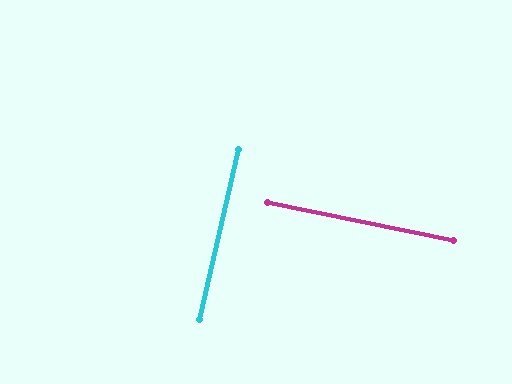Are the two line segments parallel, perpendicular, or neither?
Perpendicular — they meet at approximately 88°.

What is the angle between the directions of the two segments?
Approximately 88 degrees.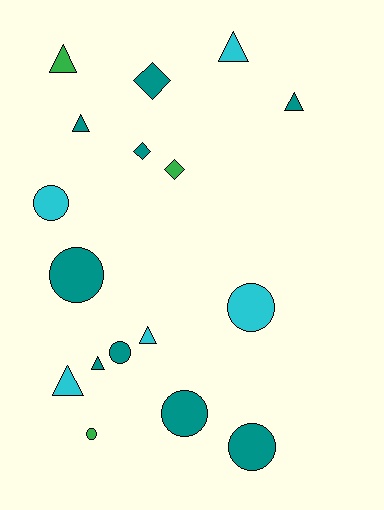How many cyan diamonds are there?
There are no cyan diamonds.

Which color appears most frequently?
Teal, with 9 objects.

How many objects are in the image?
There are 17 objects.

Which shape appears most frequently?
Triangle, with 7 objects.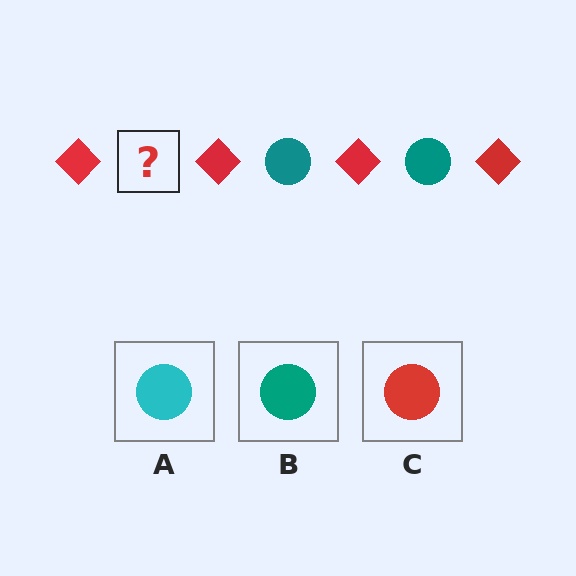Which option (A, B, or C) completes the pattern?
B.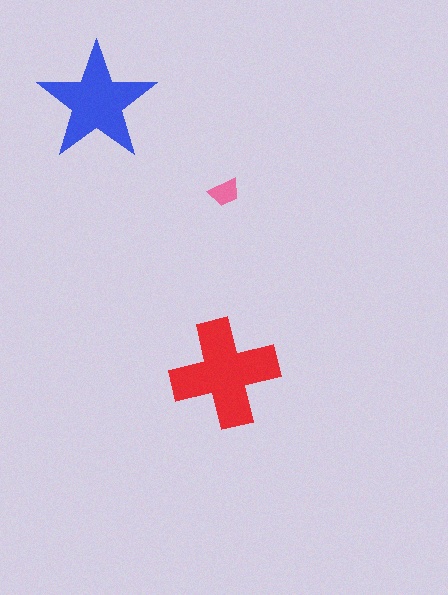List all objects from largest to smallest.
The red cross, the blue star, the pink trapezoid.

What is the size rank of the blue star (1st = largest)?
2nd.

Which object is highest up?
The blue star is topmost.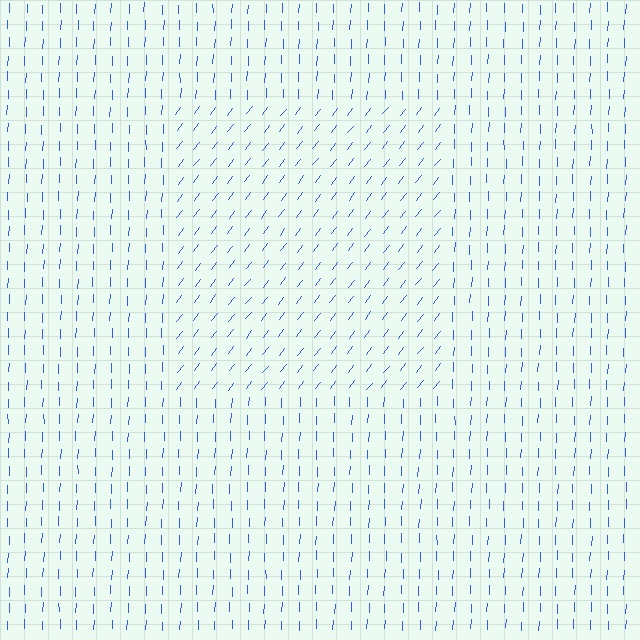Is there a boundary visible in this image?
Yes, there is a texture boundary formed by a change in line orientation.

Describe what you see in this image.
The image is filled with small blue line segments. A rectangle region in the image has lines oriented differently from the surrounding lines, creating a visible texture boundary.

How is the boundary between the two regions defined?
The boundary is defined purely by a change in line orientation (approximately 35 degrees difference). All lines are the same color and thickness.